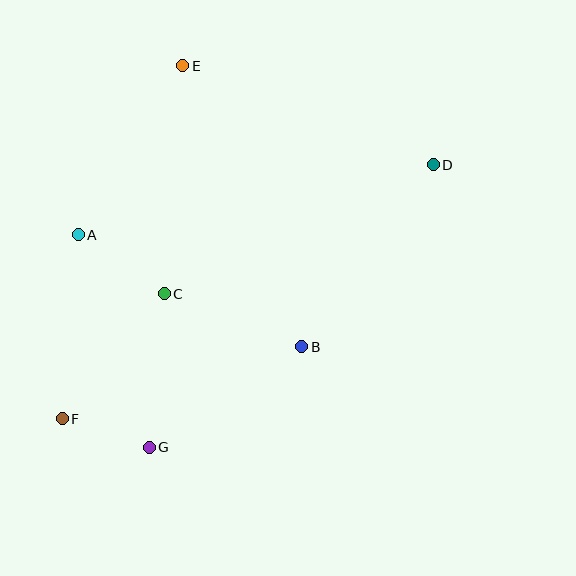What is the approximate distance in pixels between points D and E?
The distance between D and E is approximately 270 pixels.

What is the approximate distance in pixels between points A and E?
The distance between A and E is approximately 198 pixels.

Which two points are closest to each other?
Points F and G are closest to each other.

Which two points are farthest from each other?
Points D and F are farthest from each other.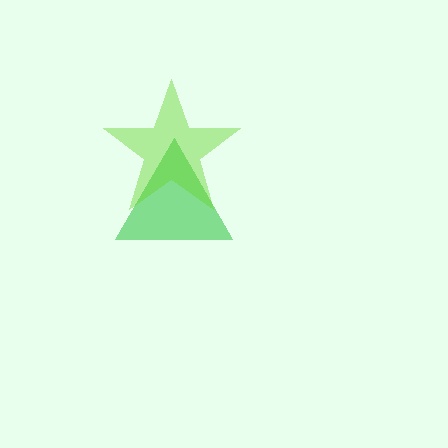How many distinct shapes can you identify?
There are 2 distinct shapes: a green triangle, a lime star.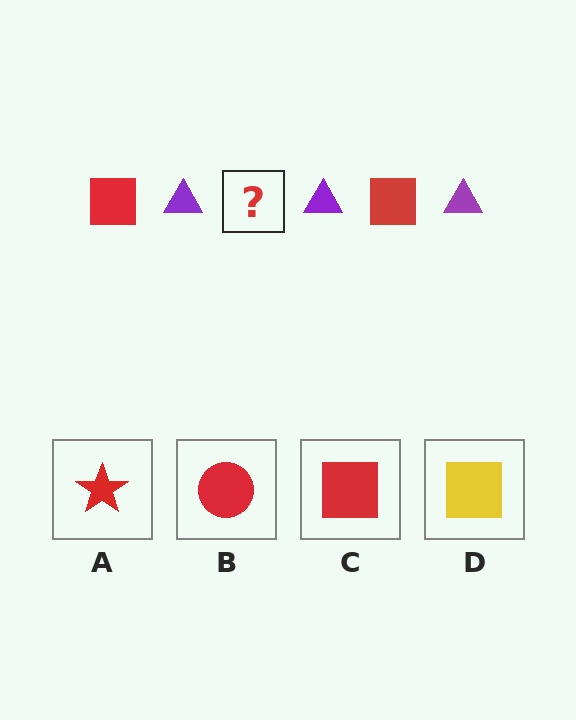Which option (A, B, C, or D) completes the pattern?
C.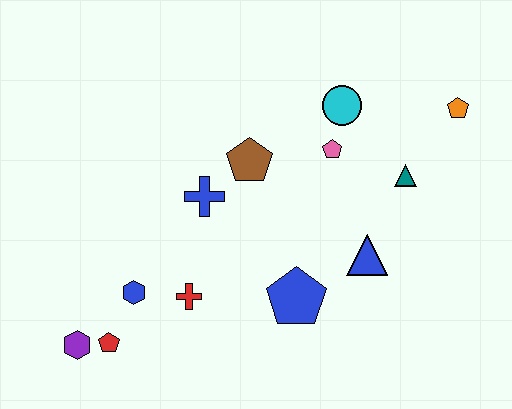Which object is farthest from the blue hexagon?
The orange pentagon is farthest from the blue hexagon.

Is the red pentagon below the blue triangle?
Yes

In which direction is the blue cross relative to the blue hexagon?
The blue cross is above the blue hexagon.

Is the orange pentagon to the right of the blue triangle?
Yes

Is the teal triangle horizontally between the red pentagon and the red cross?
No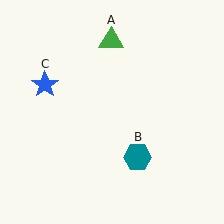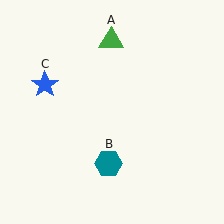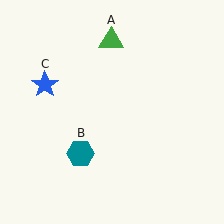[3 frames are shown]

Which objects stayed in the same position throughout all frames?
Green triangle (object A) and blue star (object C) remained stationary.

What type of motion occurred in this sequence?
The teal hexagon (object B) rotated clockwise around the center of the scene.